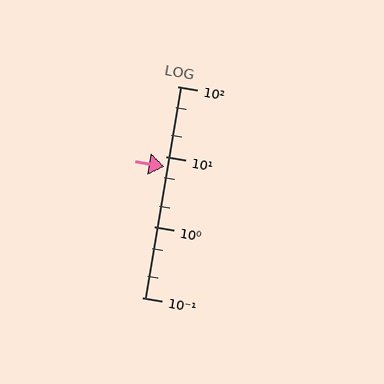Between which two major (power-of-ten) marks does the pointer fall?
The pointer is between 1 and 10.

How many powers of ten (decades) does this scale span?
The scale spans 3 decades, from 0.1 to 100.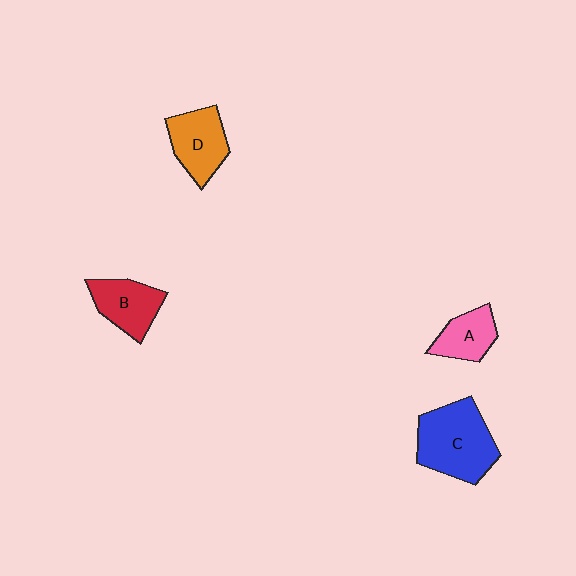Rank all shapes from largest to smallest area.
From largest to smallest: C (blue), D (orange), B (red), A (pink).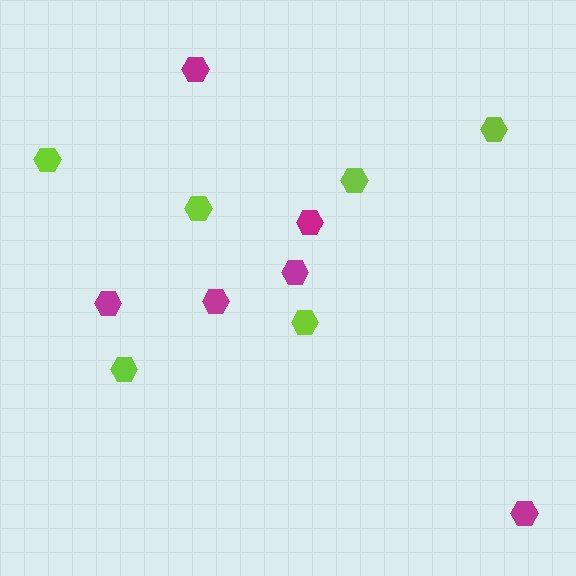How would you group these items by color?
There are 2 groups: one group of lime hexagons (6) and one group of magenta hexagons (6).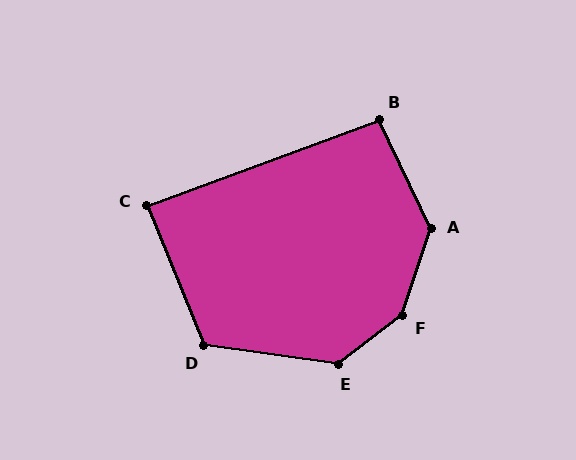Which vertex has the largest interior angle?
F, at approximately 145 degrees.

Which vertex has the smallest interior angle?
C, at approximately 88 degrees.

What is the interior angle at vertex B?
Approximately 95 degrees (obtuse).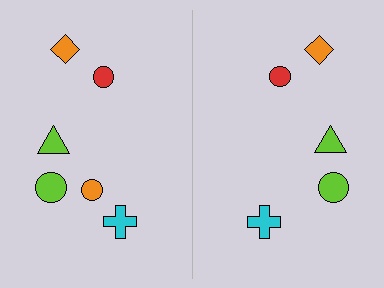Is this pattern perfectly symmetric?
No, the pattern is not perfectly symmetric. A orange circle is missing from the right side.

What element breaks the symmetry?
A orange circle is missing from the right side.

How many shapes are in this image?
There are 11 shapes in this image.